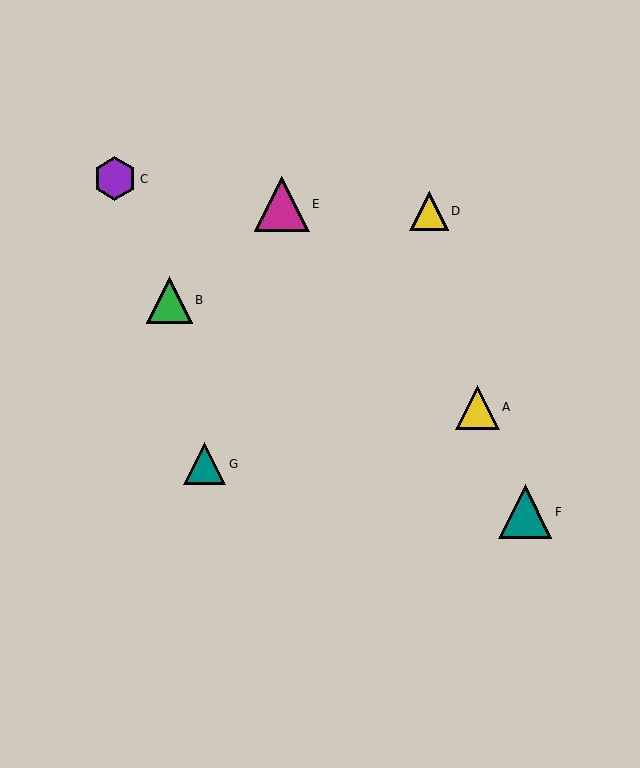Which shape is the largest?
The magenta triangle (labeled E) is the largest.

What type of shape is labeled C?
Shape C is a purple hexagon.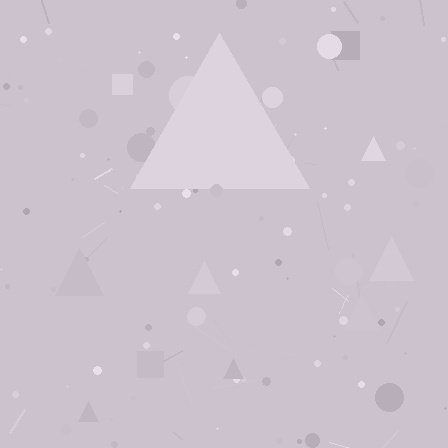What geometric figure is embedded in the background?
A triangle is embedded in the background.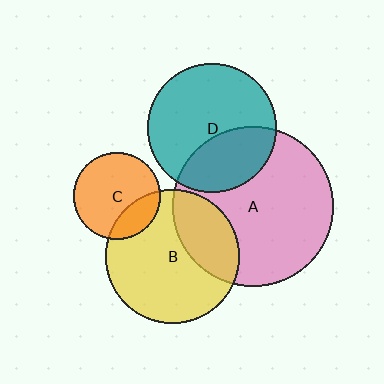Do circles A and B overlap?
Yes.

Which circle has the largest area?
Circle A (pink).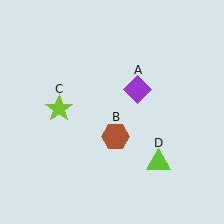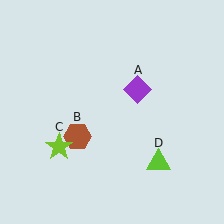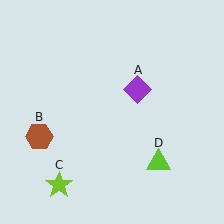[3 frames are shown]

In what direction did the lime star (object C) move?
The lime star (object C) moved down.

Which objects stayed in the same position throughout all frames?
Purple diamond (object A) and lime triangle (object D) remained stationary.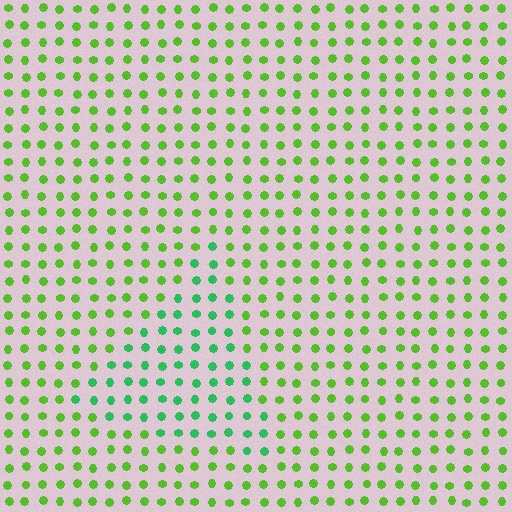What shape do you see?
I see a triangle.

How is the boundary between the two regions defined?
The boundary is defined purely by a slight shift in hue (about 37 degrees). Spacing, size, and orientation are identical on both sides.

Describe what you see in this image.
The image is filled with small lime elements in a uniform arrangement. A triangle-shaped region is visible where the elements are tinted to a slightly different hue, forming a subtle color boundary.